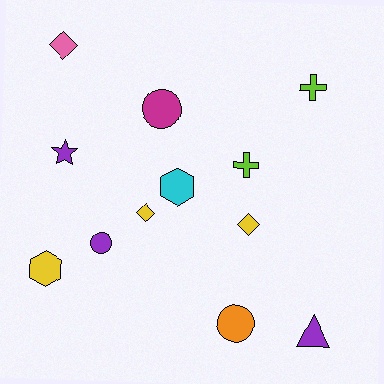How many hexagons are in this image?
There are 2 hexagons.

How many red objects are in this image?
There are no red objects.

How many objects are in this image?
There are 12 objects.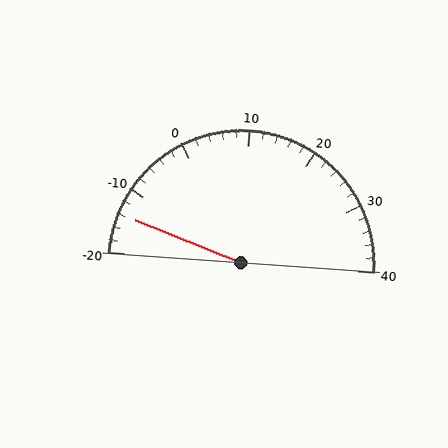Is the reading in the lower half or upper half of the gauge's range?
The reading is in the lower half of the range (-20 to 40).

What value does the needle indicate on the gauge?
The needle indicates approximately -14.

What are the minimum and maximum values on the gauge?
The gauge ranges from -20 to 40.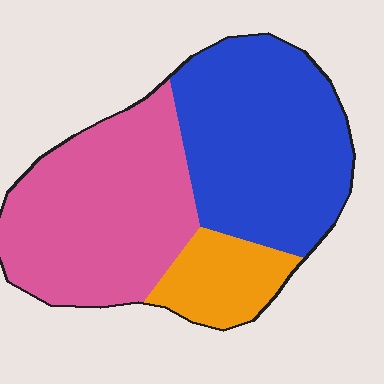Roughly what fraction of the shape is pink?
Pink covers 43% of the shape.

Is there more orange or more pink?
Pink.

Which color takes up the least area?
Orange, at roughly 15%.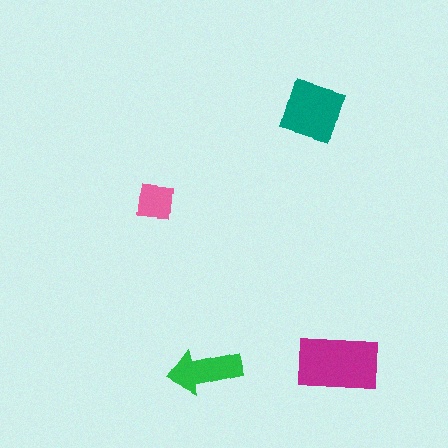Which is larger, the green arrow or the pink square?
The green arrow.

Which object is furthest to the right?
The magenta rectangle is rightmost.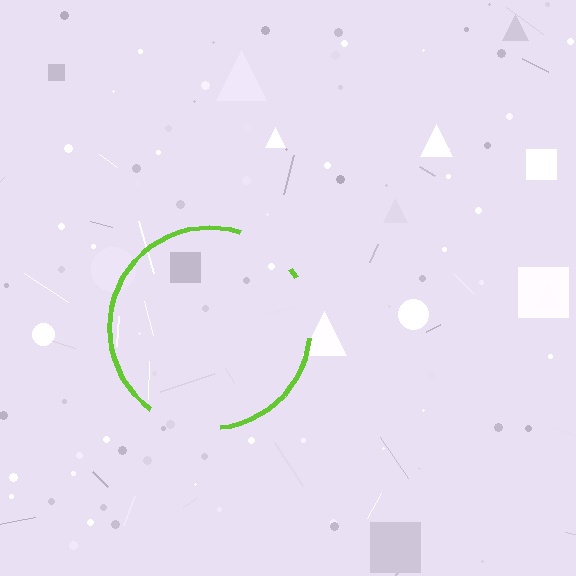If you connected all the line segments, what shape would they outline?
They would outline a circle.